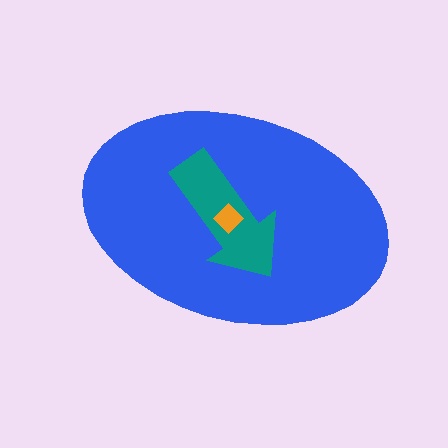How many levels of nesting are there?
3.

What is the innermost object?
The orange diamond.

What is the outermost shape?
The blue ellipse.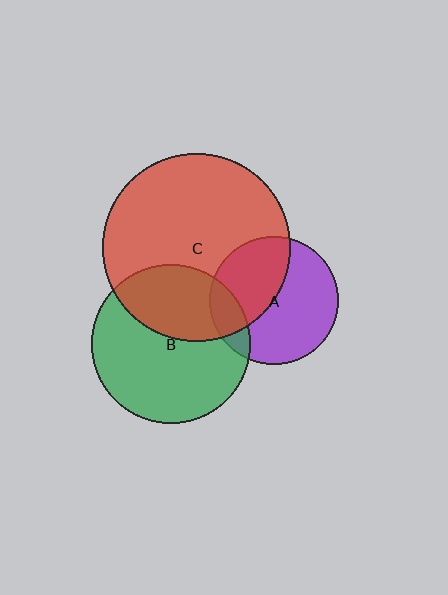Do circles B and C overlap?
Yes.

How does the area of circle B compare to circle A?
Approximately 1.5 times.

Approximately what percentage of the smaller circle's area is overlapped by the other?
Approximately 35%.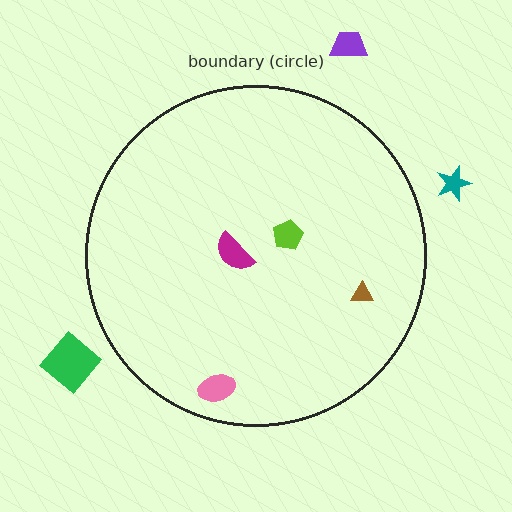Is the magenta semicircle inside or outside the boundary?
Inside.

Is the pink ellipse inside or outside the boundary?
Inside.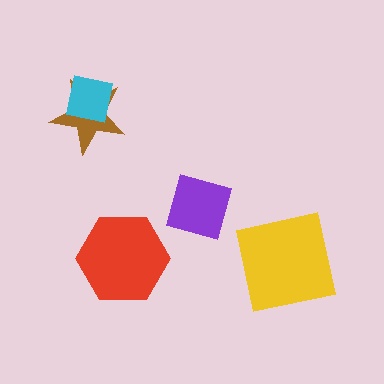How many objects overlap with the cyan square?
1 object overlaps with the cyan square.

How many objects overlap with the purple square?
0 objects overlap with the purple square.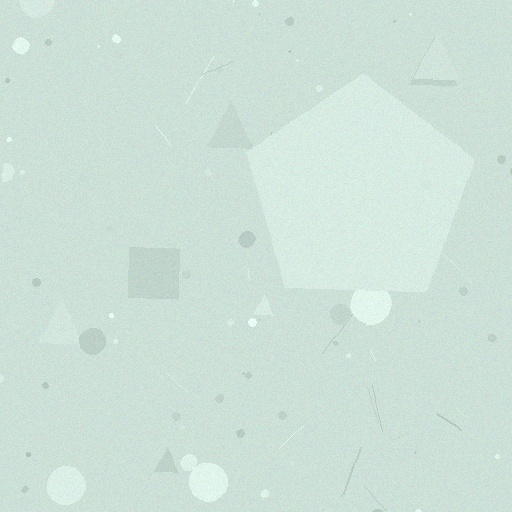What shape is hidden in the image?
A pentagon is hidden in the image.